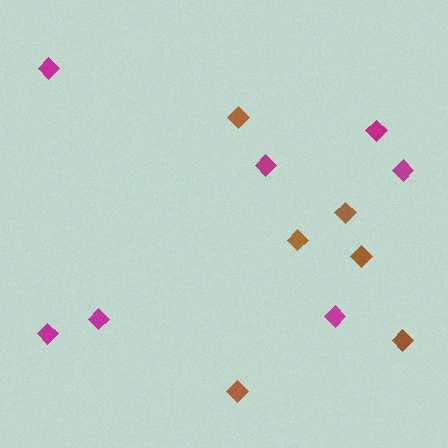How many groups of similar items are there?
There are 2 groups: one group of brown diamonds (6) and one group of magenta diamonds (7).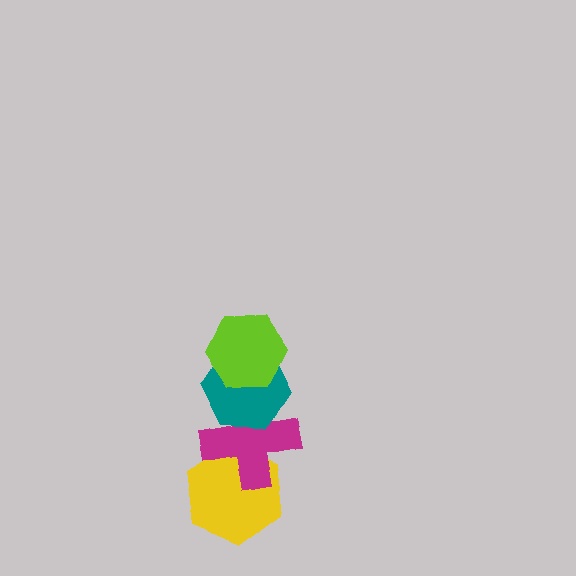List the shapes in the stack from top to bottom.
From top to bottom: the lime hexagon, the teal hexagon, the magenta cross, the yellow hexagon.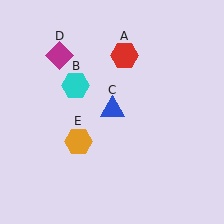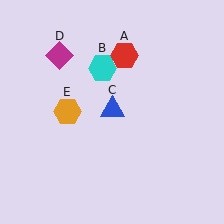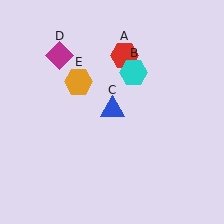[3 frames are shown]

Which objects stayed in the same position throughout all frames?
Red hexagon (object A) and blue triangle (object C) and magenta diamond (object D) remained stationary.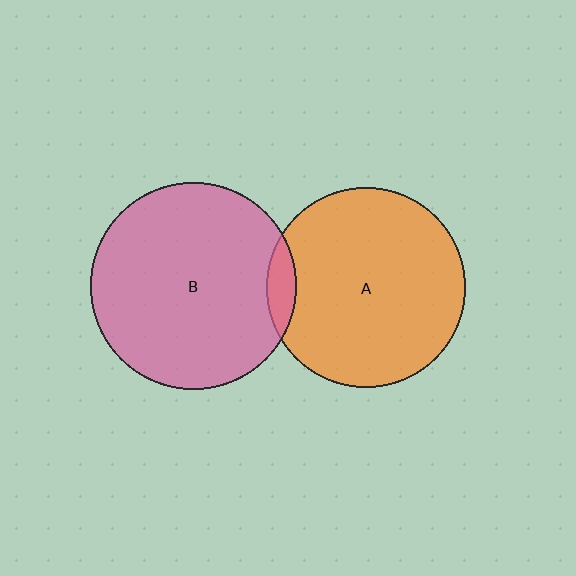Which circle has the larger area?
Circle B (pink).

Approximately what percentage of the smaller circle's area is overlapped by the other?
Approximately 5%.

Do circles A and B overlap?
Yes.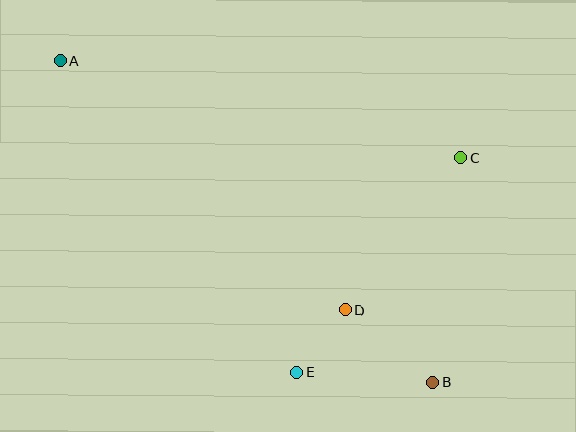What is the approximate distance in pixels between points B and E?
The distance between B and E is approximately 136 pixels.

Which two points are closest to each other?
Points D and E are closest to each other.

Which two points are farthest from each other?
Points A and B are farthest from each other.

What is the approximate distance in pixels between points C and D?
The distance between C and D is approximately 191 pixels.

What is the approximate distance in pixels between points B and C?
The distance between B and C is approximately 226 pixels.